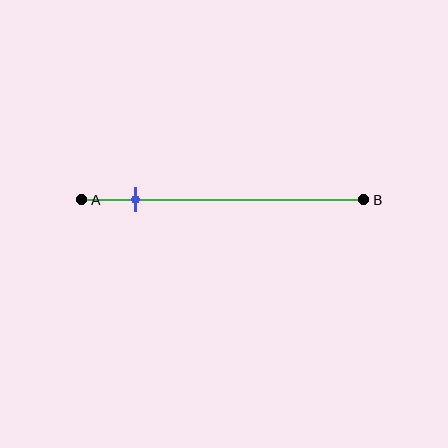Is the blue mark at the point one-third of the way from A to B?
No, the mark is at about 20% from A, not at the 33% one-third point.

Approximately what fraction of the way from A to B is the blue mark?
The blue mark is approximately 20% of the way from A to B.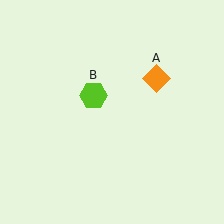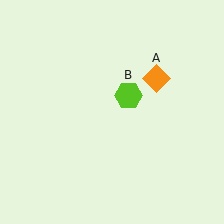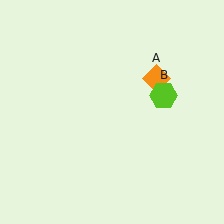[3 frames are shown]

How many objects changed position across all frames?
1 object changed position: lime hexagon (object B).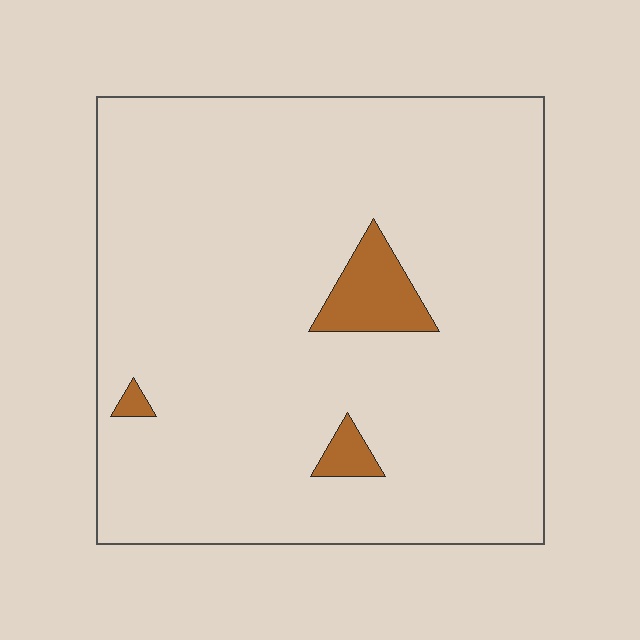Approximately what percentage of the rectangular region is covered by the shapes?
Approximately 5%.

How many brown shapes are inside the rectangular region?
3.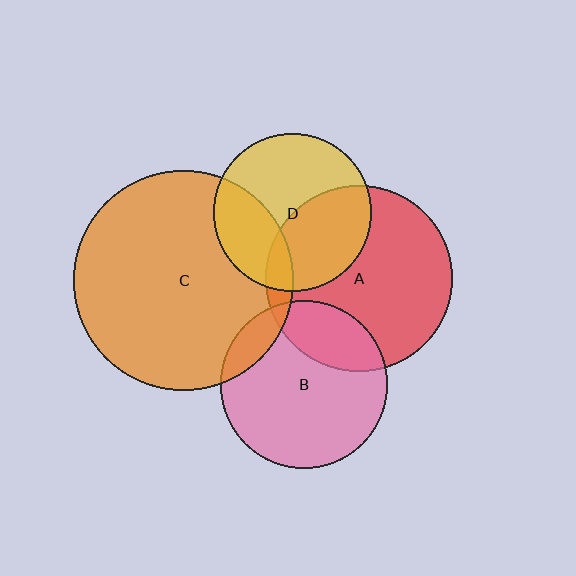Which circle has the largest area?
Circle C (orange).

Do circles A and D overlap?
Yes.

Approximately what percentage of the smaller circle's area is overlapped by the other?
Approximately 40%.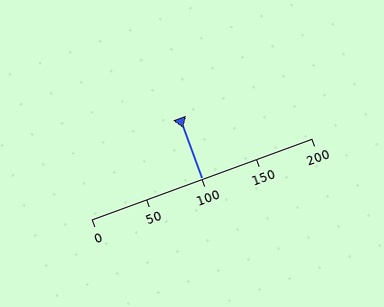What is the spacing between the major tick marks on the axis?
The major ticks are spaced 50 apart.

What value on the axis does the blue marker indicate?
The marker indicates approximately 100.